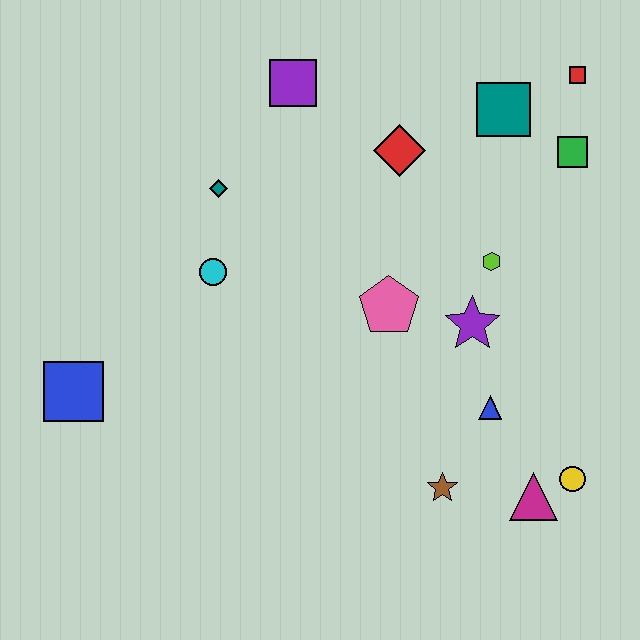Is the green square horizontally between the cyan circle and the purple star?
No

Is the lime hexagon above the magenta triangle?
Yes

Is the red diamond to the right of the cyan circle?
Yes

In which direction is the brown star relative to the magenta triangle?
The brown star is to the left of the magenta triangle.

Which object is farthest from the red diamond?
The blue square is farthest from the red diamond.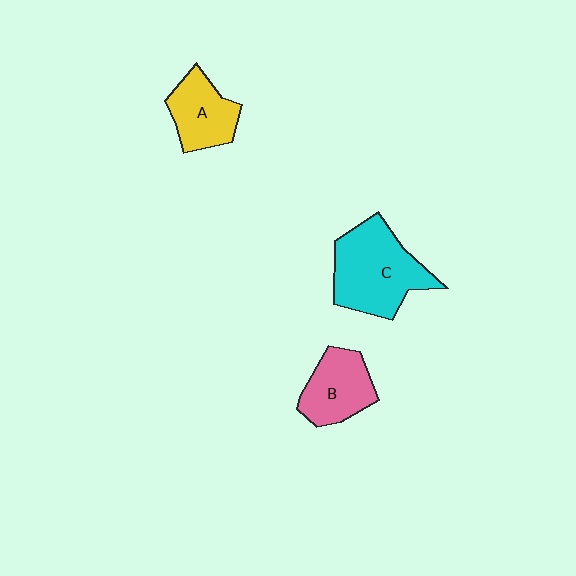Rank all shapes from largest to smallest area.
From largest to smallest: C (cyan), B (pink), A (yellow).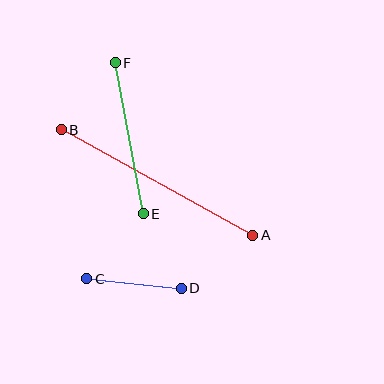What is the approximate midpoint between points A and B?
The midpoint is at approximately (157, 183) pixels.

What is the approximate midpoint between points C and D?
The midpoint is at approximately (134, 283) pixels.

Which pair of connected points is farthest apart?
Points A and B are farthest apart.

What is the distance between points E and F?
The distance is approximately 154 pixels.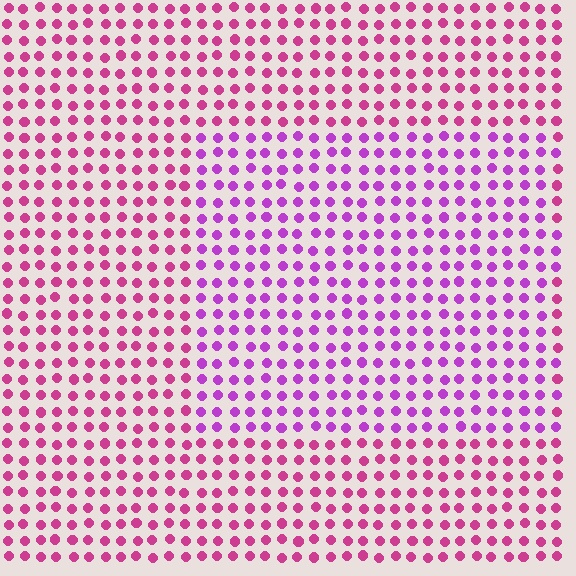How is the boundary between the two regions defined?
The boundary is defined purely by a slight shift in hue (about 33 degrees). Spacing, size, and orientation are identical on both sides.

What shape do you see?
I see a rectangle.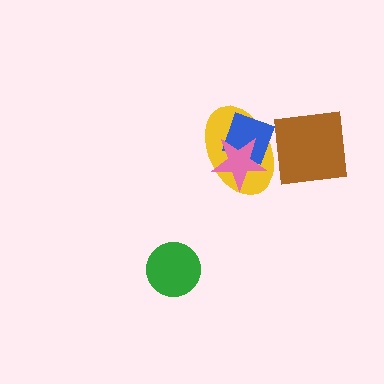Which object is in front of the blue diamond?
The pink star is in front of the blue diamond.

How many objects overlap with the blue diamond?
2 objects overlap with the blue diamond.